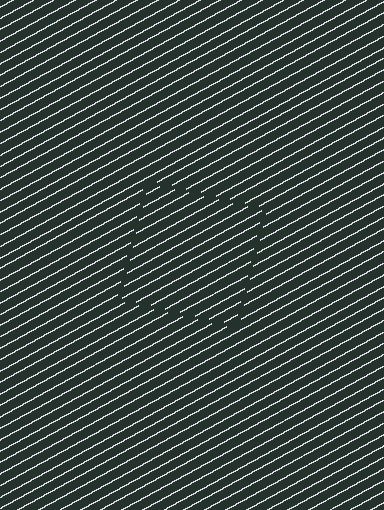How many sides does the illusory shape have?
4 sides — the line-ends trace a square.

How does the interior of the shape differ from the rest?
The interior of the shape contains the same grating, shifted by half a period — the contour is defined by the phase discontinuity where line-ends from the inner and outer gratings abut.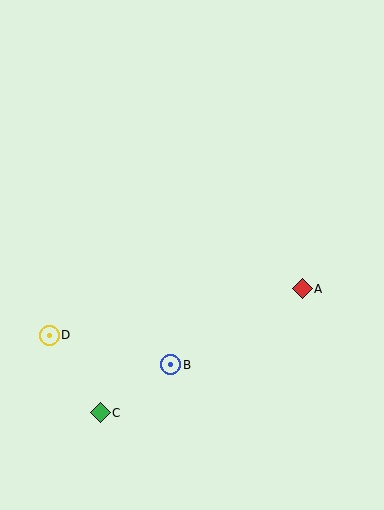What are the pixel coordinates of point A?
Point A is at (302, 289).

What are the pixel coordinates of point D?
Point D is at (49, 335).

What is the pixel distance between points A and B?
The distance between A and B is 152 pixels.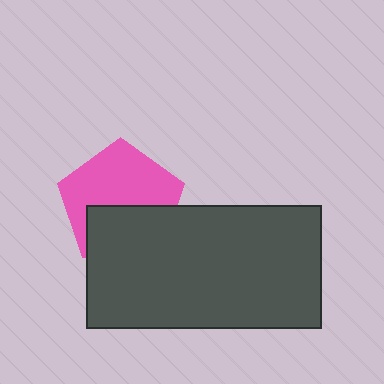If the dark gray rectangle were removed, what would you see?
You would see the complete pink pentagon.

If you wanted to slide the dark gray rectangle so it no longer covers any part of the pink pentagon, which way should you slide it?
Slide it down — that is the most direct way to separate the two shapes.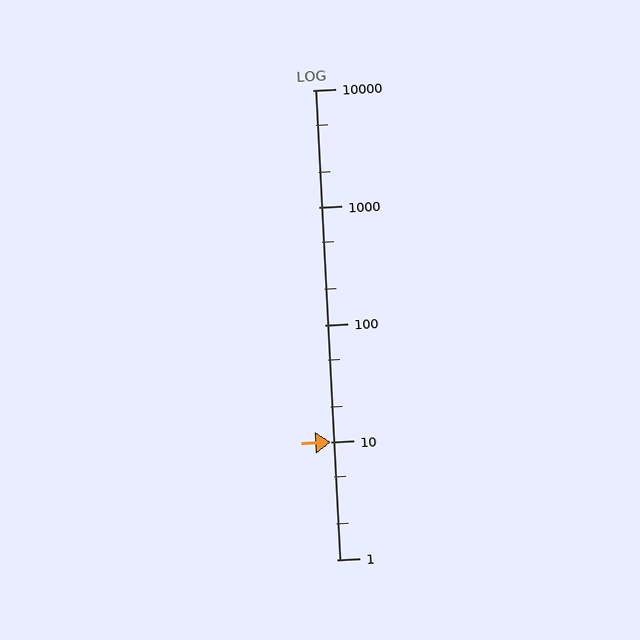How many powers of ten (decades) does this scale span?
The scale spans 4 decades, from 1 to 10000.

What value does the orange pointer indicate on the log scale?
The pointer indicates approximately 10.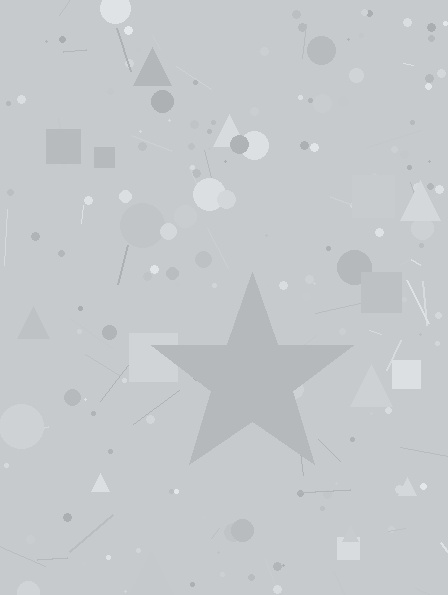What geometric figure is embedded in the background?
A star is embedded in the background.